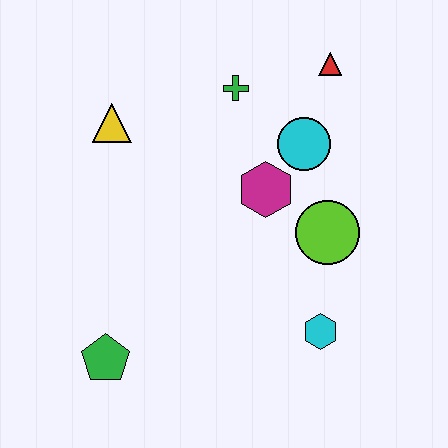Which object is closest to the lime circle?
The magenta hexagon is closest to the lime circle.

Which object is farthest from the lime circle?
The green pentagon is farthest from the lime circle.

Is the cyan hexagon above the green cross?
No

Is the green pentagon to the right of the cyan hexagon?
No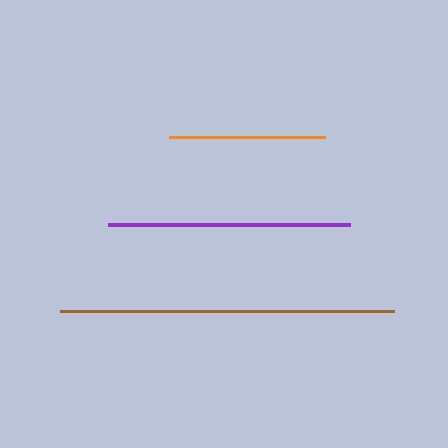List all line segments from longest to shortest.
From longest to shortest: brown, purple, orange.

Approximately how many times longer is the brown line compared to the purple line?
The brown line is approximately 1.4 times the length of the purple line.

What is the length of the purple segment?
The purple segment is approximately 242 pixels long.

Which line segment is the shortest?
The orange line is the shortest at approximately 156 pixels.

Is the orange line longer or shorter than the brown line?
The brown line is longer than the orange line.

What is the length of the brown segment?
The brown segment is approximately 335 pixels long.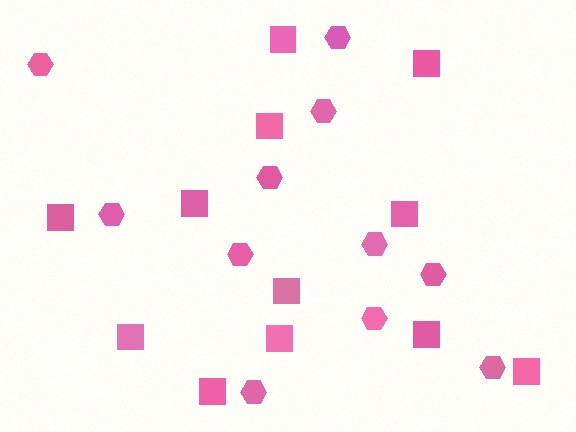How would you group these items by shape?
There are 2 groups: one group of hexagons (11) and one group of squares (12).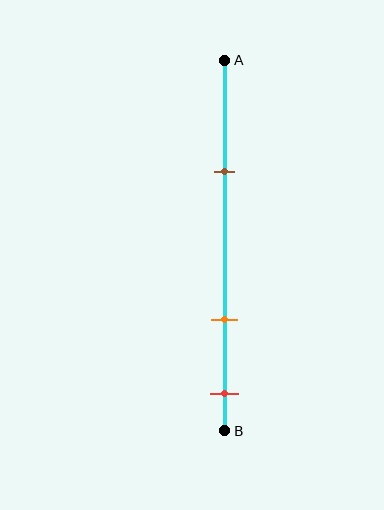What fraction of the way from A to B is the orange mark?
The orange mark is approximately 70% (0.7) of the way from A to B.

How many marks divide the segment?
There are 3 marks dividing the segment.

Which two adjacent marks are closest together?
The orange and red marks are the closest adjacent pair.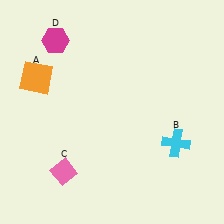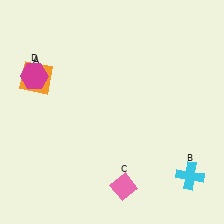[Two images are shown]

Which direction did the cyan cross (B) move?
The cyan cross (B) moved down.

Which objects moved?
The objects that moved are: the cyan cross (B), the pink diamond (C), the magenta hexagon (D).